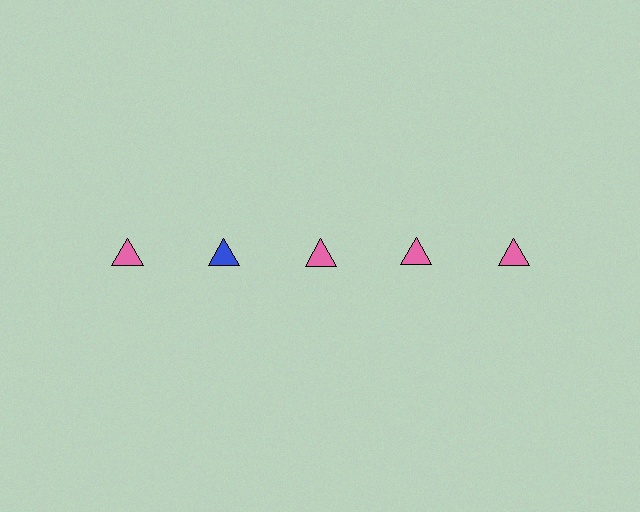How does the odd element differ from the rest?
It has a different color: blue instead of pink.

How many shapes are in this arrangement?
There are 5 shapes arranged in a grid pattern.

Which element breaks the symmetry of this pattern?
The blue triangle in the top row, second from left column breaks the symmetry. All other shapes are pink triangles.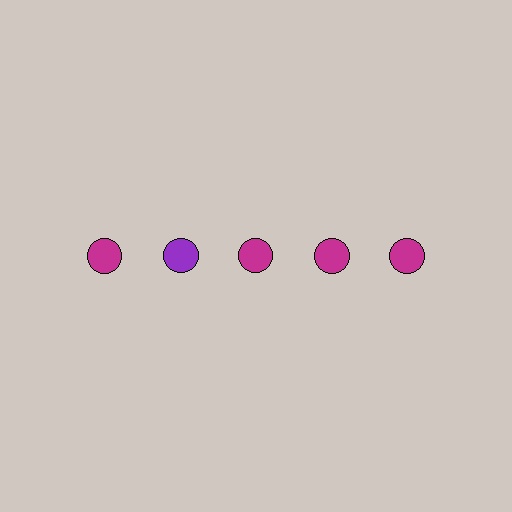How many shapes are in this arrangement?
There are 5 shapes arranged in a grid pattern.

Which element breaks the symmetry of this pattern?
The purple circle in the top row, second from left column breaks the symmetry. All other shapes are magenta circles.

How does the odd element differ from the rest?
It has a different color: purple instead of magenta.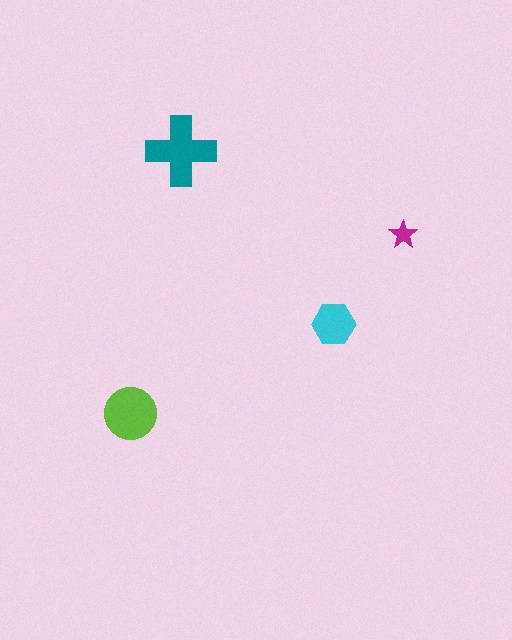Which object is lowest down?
The lime circle is bottommost.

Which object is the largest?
The teal cross.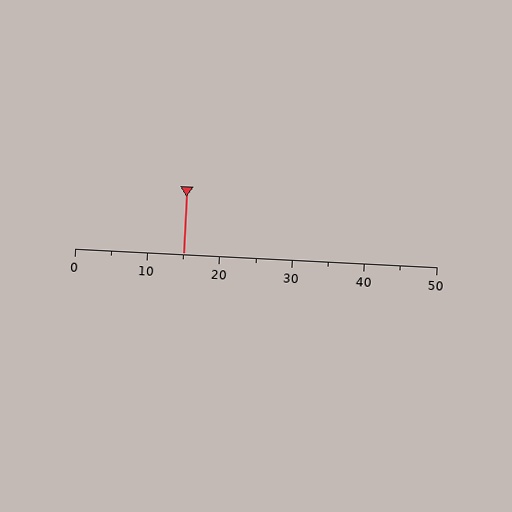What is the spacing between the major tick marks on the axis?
The major ticks are spaced 10 apart.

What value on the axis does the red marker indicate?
The marker indicates approximately 15.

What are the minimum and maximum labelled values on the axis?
The axis runs from 0 to 50.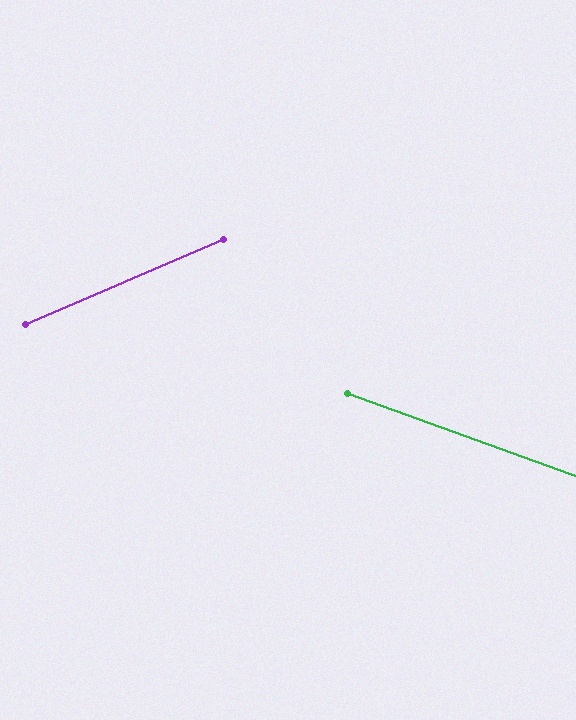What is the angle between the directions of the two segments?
Approximately 43 degrees.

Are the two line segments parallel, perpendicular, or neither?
Neither parallel nor perpendicular — they differ by about 43°.